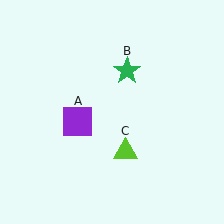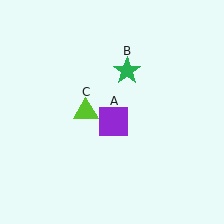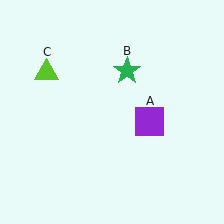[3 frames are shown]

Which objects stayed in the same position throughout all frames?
Green star (object B) remained stationary.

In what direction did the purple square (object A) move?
The purple square (object A) moved right.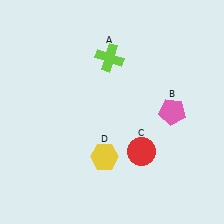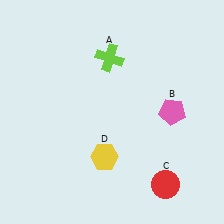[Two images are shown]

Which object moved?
The red circle (C) moved down.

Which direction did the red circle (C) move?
The red circle (C) moved down.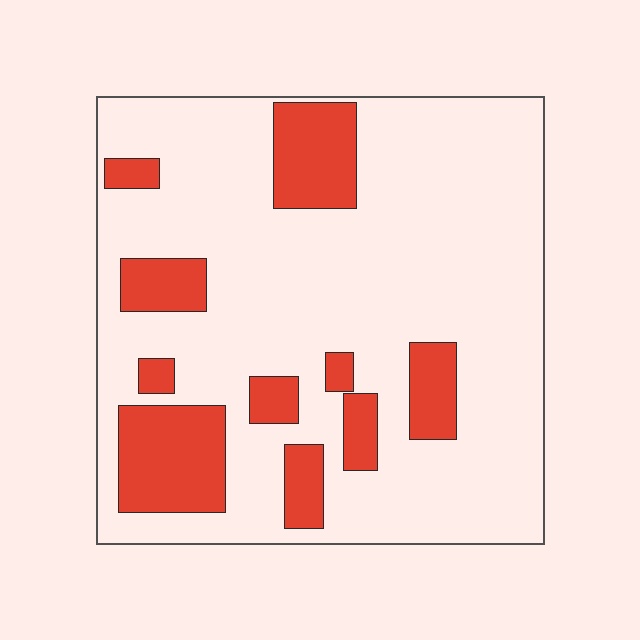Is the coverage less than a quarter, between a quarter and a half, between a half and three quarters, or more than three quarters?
Less than a quarter.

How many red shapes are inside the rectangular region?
10.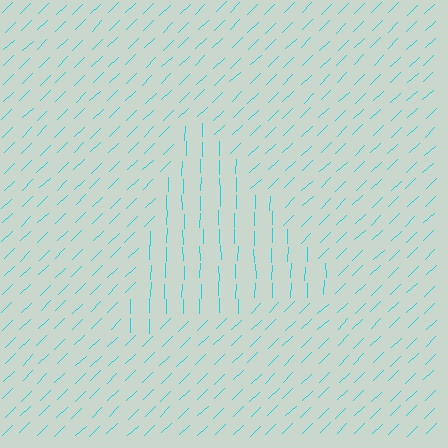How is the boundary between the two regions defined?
The boundary is defined purely by a change in line orientation (approximately 45 degrees difference). All lines are the same color and thickness.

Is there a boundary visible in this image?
Yes, there is a texture boundary formed by a change in line orientation.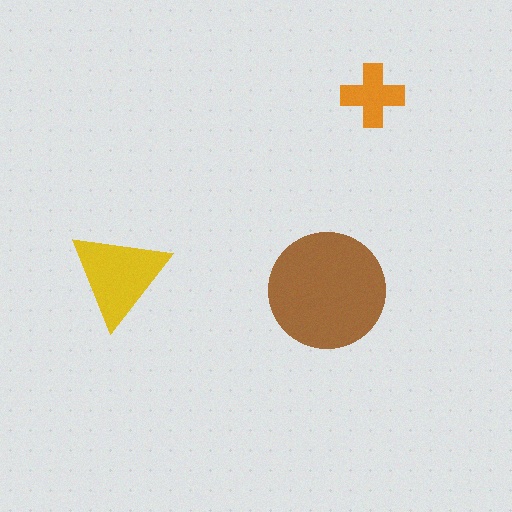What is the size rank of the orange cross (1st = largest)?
3rd.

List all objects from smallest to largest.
The orange cross, the yellow triangle, the brown circle.